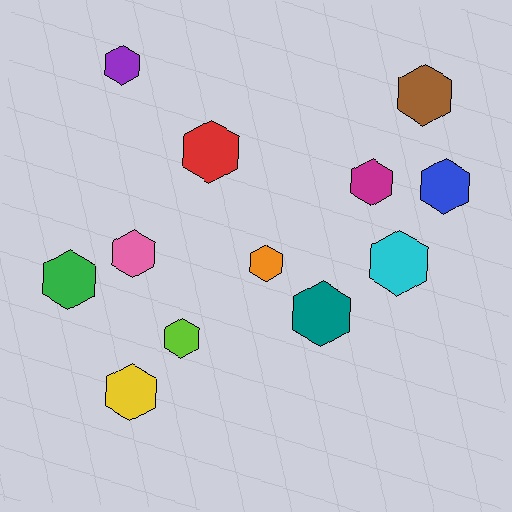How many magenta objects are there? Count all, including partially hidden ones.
There is 1 magenta object.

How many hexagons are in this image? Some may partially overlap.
There are 12 hexagons.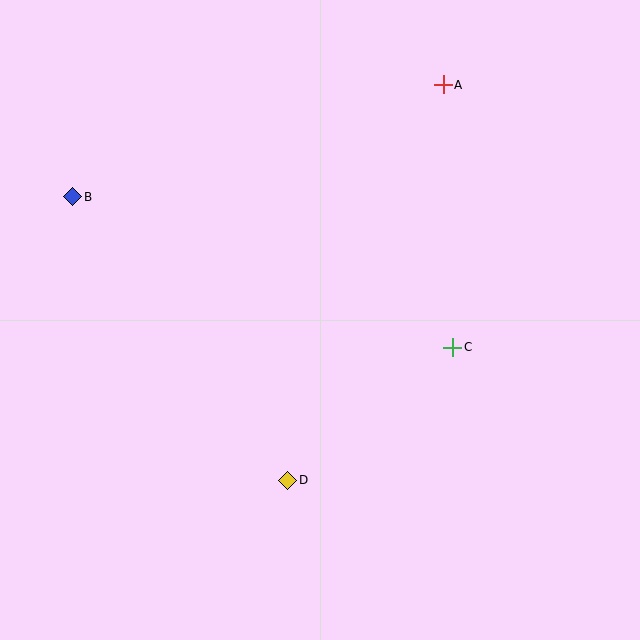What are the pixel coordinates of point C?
Point C is at (453, 347).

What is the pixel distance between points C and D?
The distance between C and D is 212 pixels.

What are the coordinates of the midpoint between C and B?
The midpoint between C and B is at (263, 272).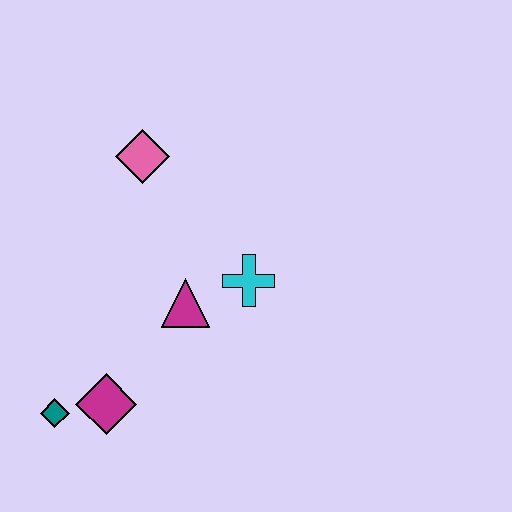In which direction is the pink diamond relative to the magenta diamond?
The pink diamond is above the magenta diamond.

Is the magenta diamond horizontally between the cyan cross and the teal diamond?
Yes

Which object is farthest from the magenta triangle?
The teal diamond is farthest from the magenta triangle.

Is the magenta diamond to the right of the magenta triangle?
No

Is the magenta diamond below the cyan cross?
Yes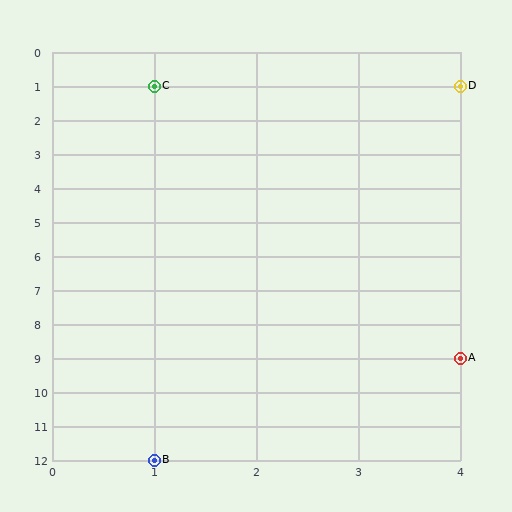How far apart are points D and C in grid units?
Points D and C are 3 columns apart.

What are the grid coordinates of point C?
Point C is at grid coordinates (1, 1).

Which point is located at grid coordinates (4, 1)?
Point D is at (4, 1).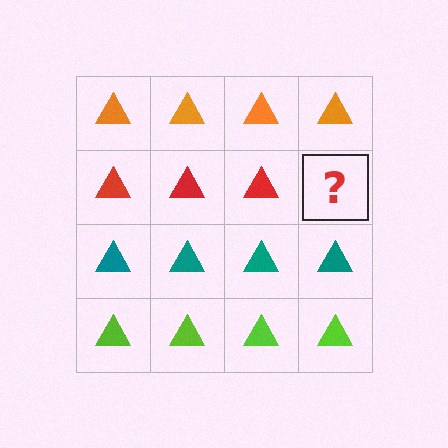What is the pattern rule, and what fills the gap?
The rule is that each row has a consistent color. The gap should be filled with a red triangle.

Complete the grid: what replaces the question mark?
The question mark should be replaced with a red triangle.